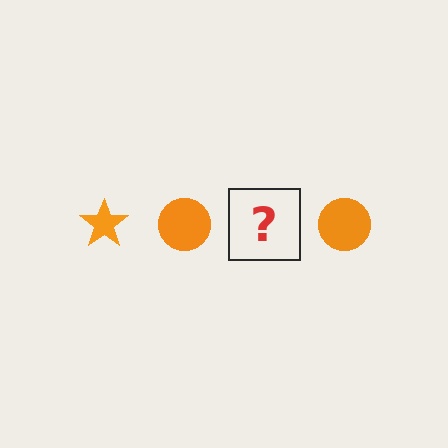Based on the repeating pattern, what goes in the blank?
The blank should be an orange star.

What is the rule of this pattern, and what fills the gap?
The rule is that the pattern cycles through star, circle shapes in orange. The gap should be filled with an orange star.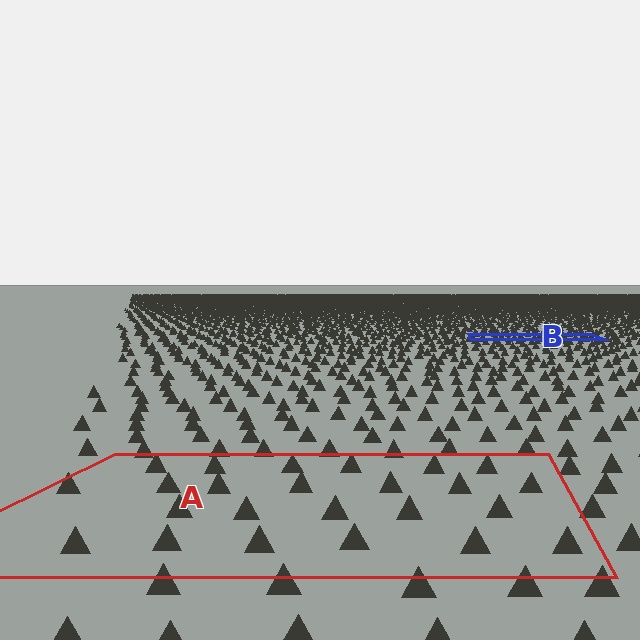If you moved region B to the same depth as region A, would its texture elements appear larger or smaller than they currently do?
They would appear larger. At a closer depth, the same texture elements are projected at a bigger on-screen size.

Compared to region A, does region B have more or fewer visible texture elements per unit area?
Region B has more texture elements per unit area — they are packed more densely because it is farther away.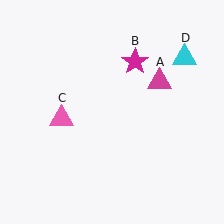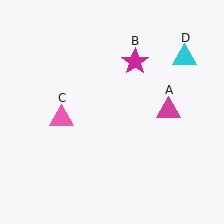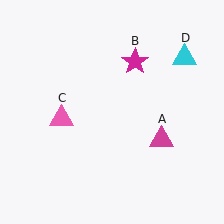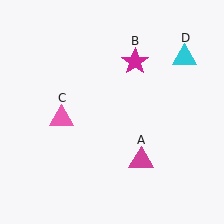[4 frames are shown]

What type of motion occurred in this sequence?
The magenta triangle (object A) rotated clockwise around the center of the scene.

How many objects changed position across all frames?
1 object changed position: magenta triangle (object A).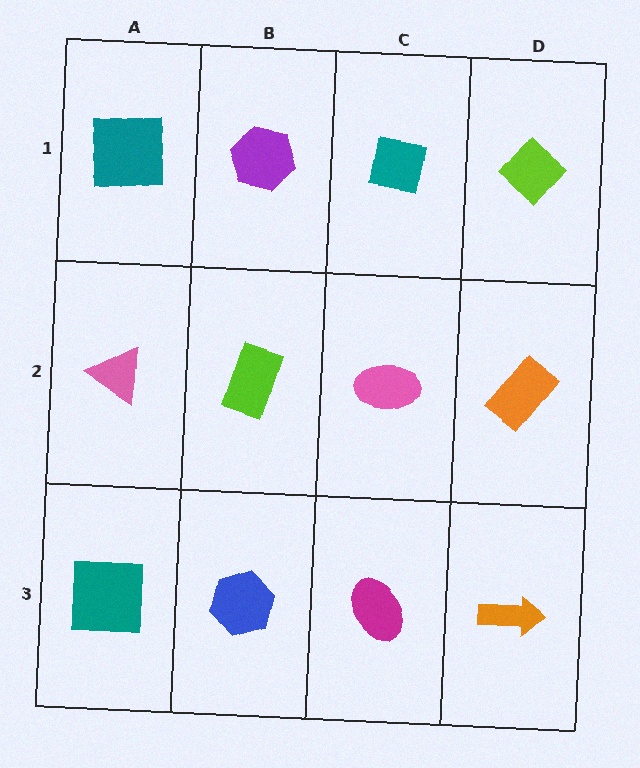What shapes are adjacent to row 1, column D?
An orange rectangle (row 2, column D), a teal square (row 1, column C).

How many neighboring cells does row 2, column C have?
4.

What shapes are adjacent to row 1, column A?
A pink triangle (row 2, column A), a purple hexagon (row 1, column B).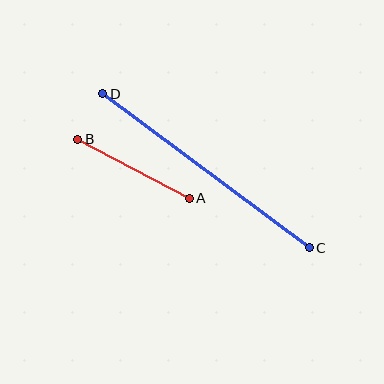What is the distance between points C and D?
The distance is approximately 258 pixels.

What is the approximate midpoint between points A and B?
The midpoint is at approximately (134, 169) pixels.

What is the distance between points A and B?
The distance is approximately 126 pixels.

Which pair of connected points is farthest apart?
Points C and D are farthest apart.